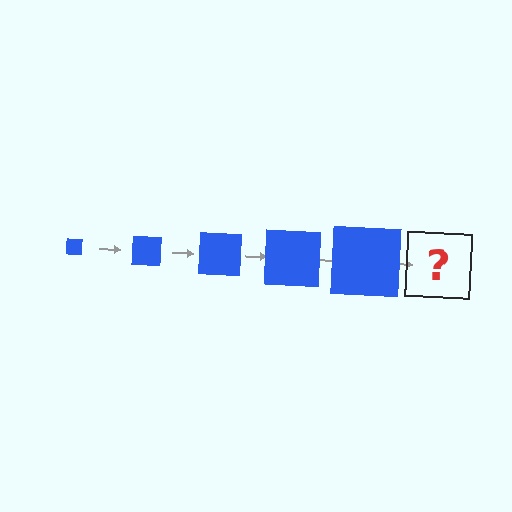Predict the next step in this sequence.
The next step is a blue square, larger than the previous one.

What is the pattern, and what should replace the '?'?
The pattern is that the square gets progressively larger each step. The '?' should be a blue square, larger than the previous one.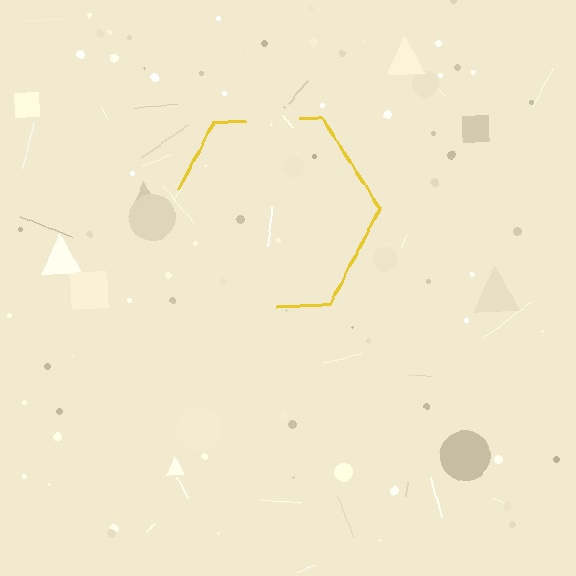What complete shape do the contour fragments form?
The contour fragments form a hexagon.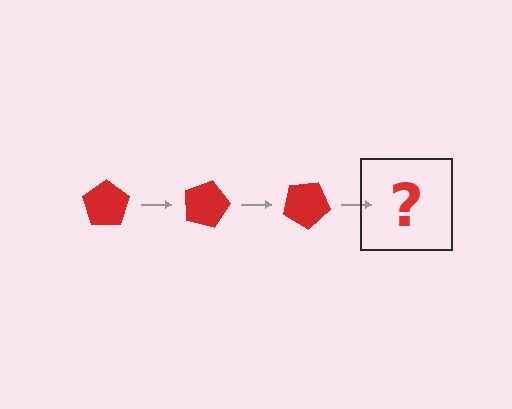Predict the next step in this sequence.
The next step is a red pentagon rotated 45 degrees.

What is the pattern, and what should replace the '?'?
The pattern is that the pentagon rotates 15 degrees each step. The '?' should be a red pentagon rotated 45 degrees.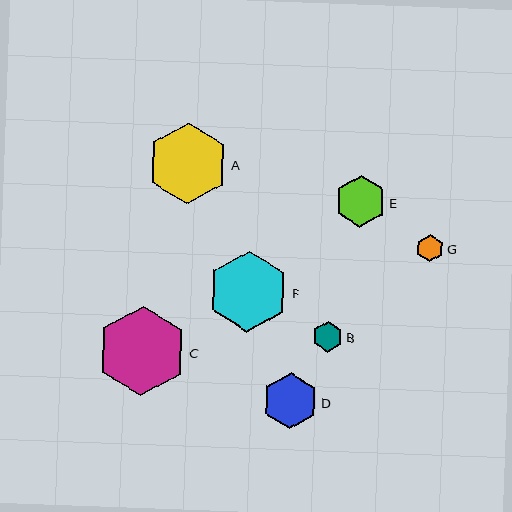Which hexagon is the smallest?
Hexagon G is the smallest with a size of approximately 27 pixels.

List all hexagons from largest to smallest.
From largest to smallest: C, A, F, D, E, B, G.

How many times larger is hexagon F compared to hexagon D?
Hexagon F is approximately 1.5 times the size of hexagon D.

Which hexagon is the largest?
Hexagon C is the largest with a size of approximately 89 pixels.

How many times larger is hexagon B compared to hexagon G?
Hexagon B is approximately 1.1 times the size of hexagon G.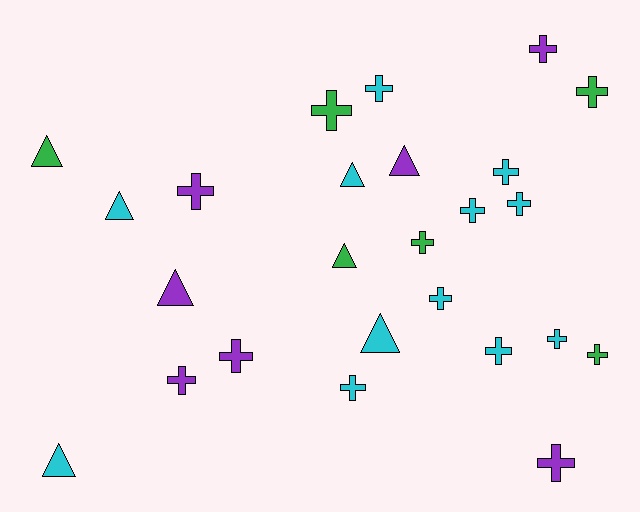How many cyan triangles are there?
There are 4 cyan triangles.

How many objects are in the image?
There are 25 objects.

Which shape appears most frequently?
Cross, with 17 objects.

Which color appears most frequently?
Cyan, with 12 objects.